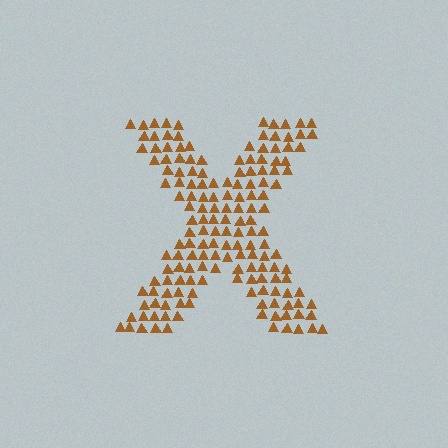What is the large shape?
The large shape is the letter X.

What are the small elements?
The small elements are triangles.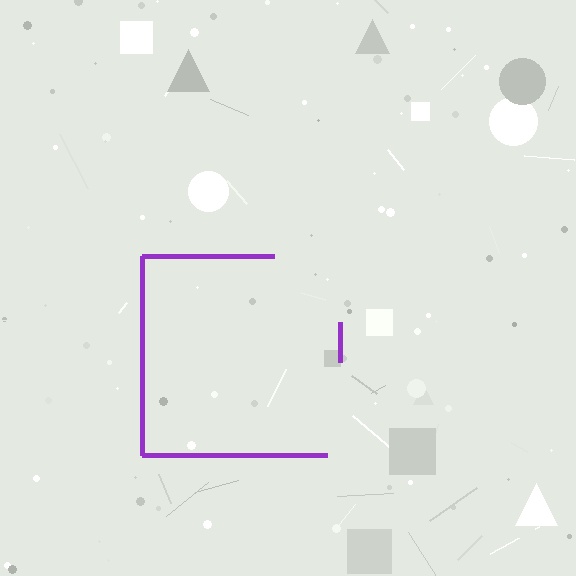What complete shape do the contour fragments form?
The contour fragments form a square.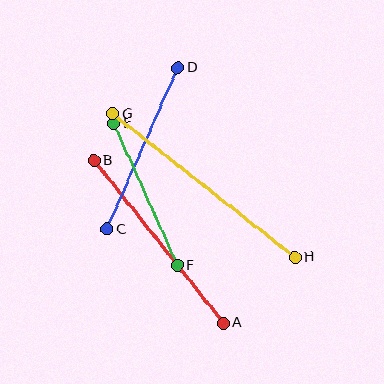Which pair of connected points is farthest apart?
Points G and H are farthest apart.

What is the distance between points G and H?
The distance is approximately 232 pixels.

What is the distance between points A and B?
The distance is approximately 208 pixels.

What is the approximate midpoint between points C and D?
The midpoint is at approximately (142, 149) pixels.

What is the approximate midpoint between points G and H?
The midpoint is at approximately (204, 186) pixels.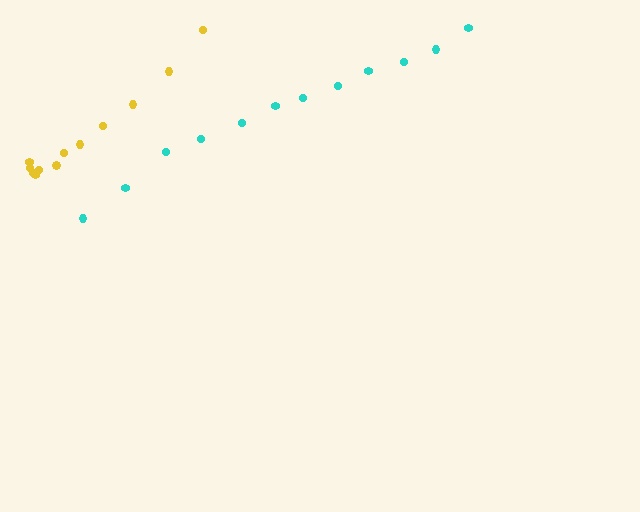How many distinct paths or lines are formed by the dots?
There are 2 distinct paths.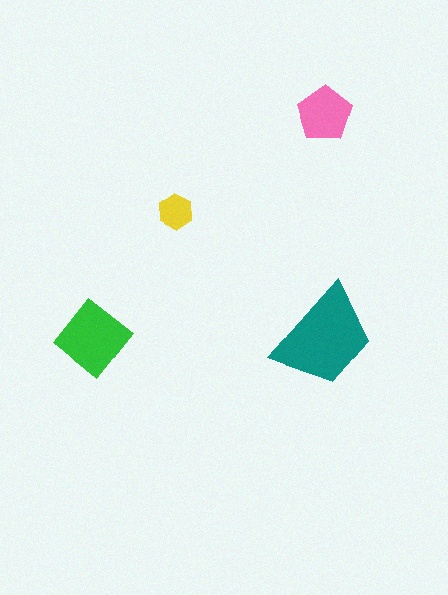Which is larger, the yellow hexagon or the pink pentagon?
The pink pentagon.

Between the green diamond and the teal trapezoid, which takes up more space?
The teal trapezoid.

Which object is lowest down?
The green diamond is bottommost.